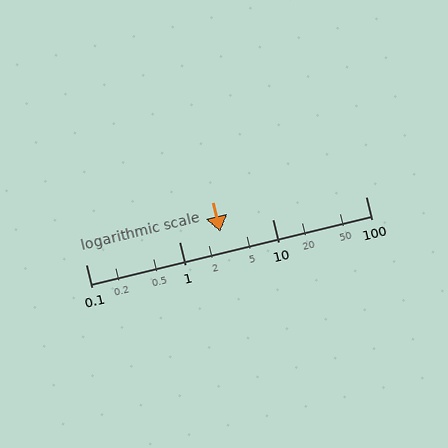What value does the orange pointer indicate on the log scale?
The pointer indicates approximately 2.8.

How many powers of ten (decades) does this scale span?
The scale spans 3 decades, from 0.1 to 100.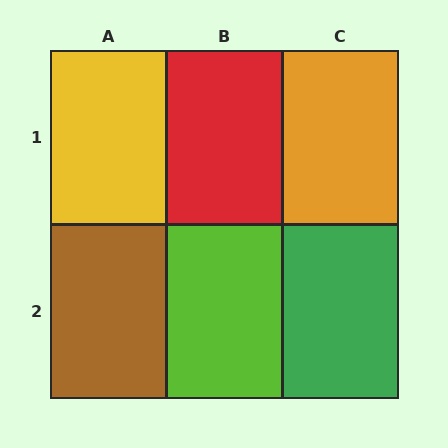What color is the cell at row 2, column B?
Lime.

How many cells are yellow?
1 cell is yellow.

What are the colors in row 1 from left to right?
Yellow, red, orange.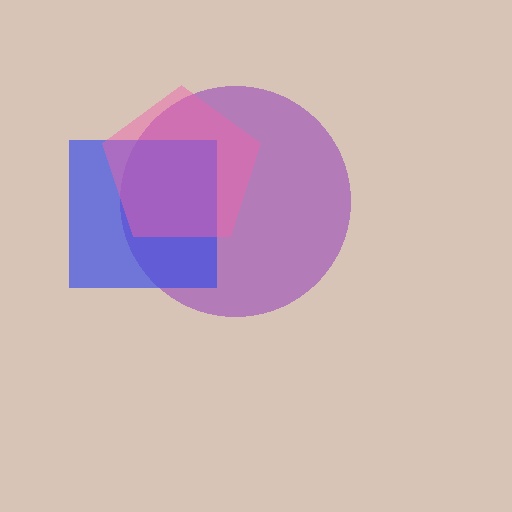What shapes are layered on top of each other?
The layered shapes are: a purple circle, a blue square, a pink pentagon.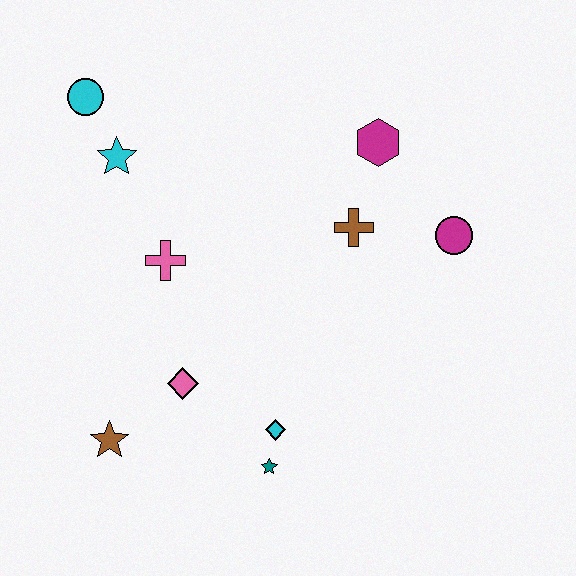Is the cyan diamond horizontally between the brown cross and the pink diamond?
Yes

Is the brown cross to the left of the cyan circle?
No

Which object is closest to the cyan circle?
The cyan star is closest to the cyan circle.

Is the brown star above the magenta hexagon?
No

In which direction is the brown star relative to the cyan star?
The brown star is below the cyan star.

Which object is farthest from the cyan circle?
The teal star is farthest from the cyan circle.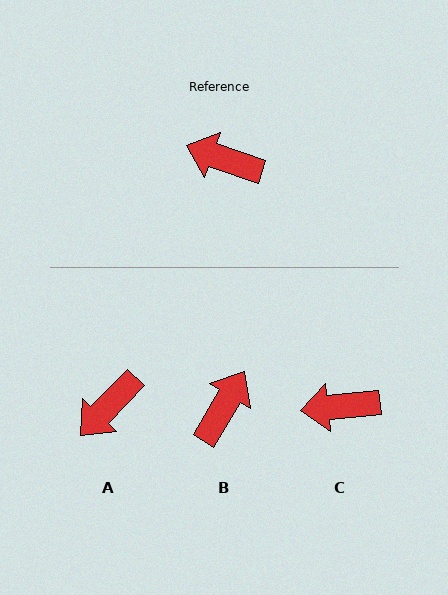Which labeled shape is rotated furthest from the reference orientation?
B, about 102 degrees away.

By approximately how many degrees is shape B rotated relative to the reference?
Approximately 102 degrees clockwise.